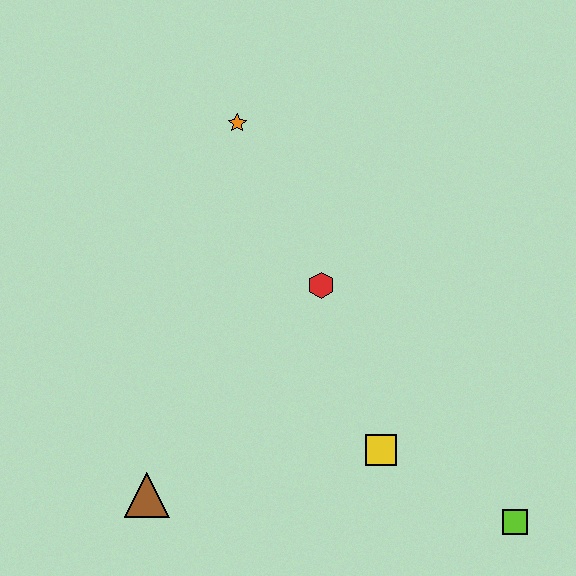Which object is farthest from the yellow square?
The orange star is farthest from the yellow square.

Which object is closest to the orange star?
The red hexagon is closest to the orange star.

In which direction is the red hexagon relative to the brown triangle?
The red hexagon is above the brown triangle.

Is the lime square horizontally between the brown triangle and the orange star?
No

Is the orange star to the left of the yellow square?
Yes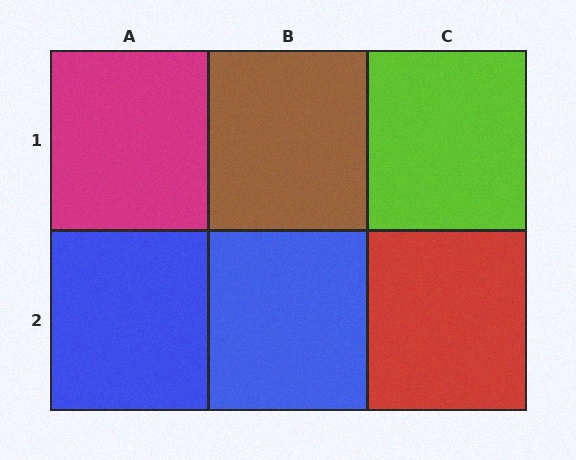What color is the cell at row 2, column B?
Blue.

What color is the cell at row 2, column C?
Red.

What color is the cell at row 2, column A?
Blue.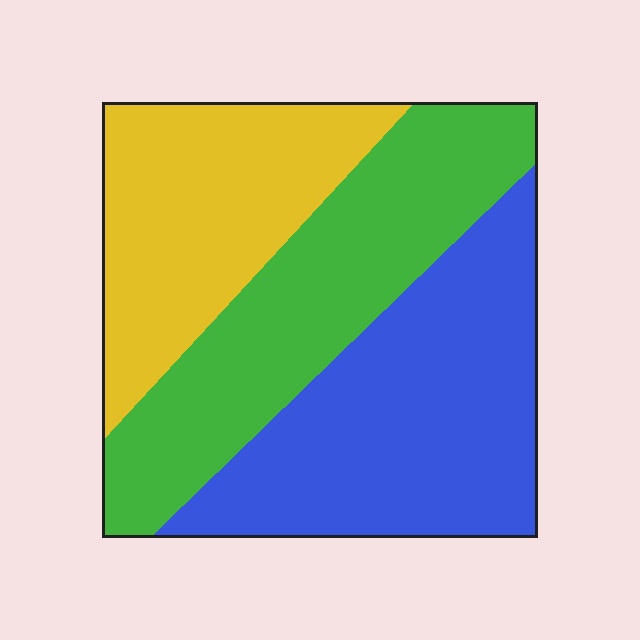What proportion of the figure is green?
Green covers about 35% of the figure.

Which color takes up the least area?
Yellow, at roughly 30%.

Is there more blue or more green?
Blue.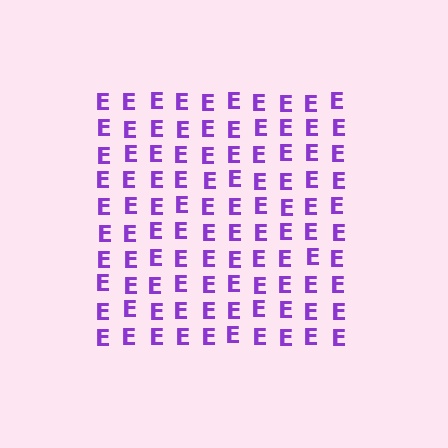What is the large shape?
The large shape is a square.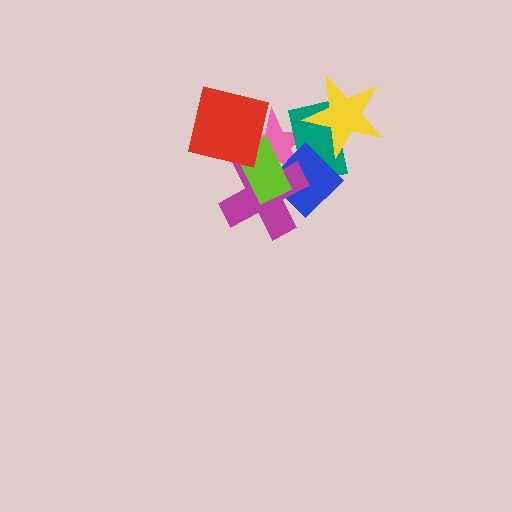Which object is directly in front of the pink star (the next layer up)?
The teal rectangle is directly in front of the pink star.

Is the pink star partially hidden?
Yes, it is partially covered by another shape.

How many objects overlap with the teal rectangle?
3 objects overlap with the teal rectangle.